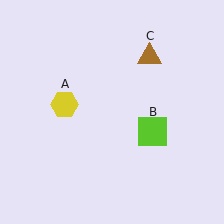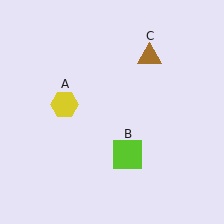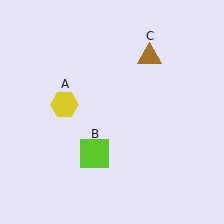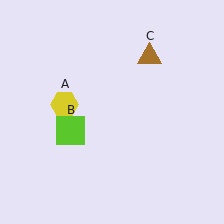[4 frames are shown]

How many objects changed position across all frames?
1 object changed position: lime square (object B).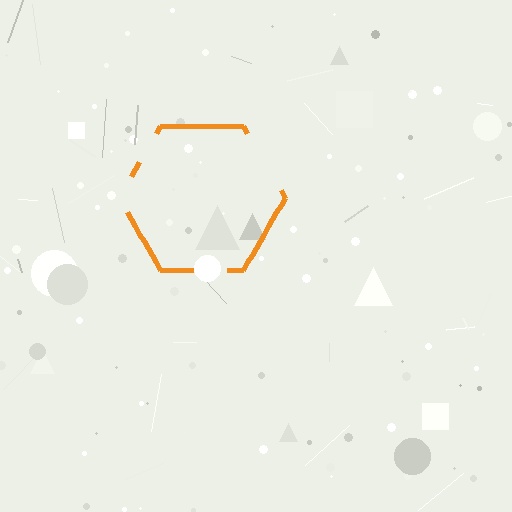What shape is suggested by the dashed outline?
The dashed outline suggests a hexagon.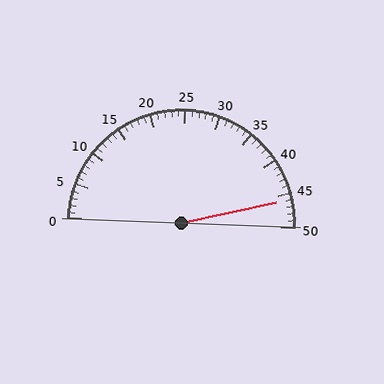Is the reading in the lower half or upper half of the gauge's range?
The reading is in the upper half of the range (0 to 50).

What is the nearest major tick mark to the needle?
The nearest major tick mark is 45.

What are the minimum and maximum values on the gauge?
The gauge ranges from 0 to 50.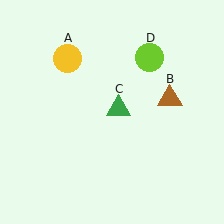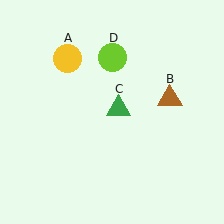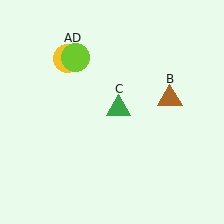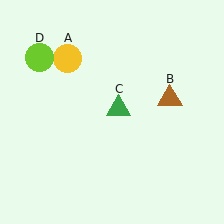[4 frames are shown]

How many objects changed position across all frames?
1 object changed position: lime circle (object D).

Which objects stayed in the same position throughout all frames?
Yellow circle (object A) and brown triangle (object B) and green triangle (object C) remained stationary.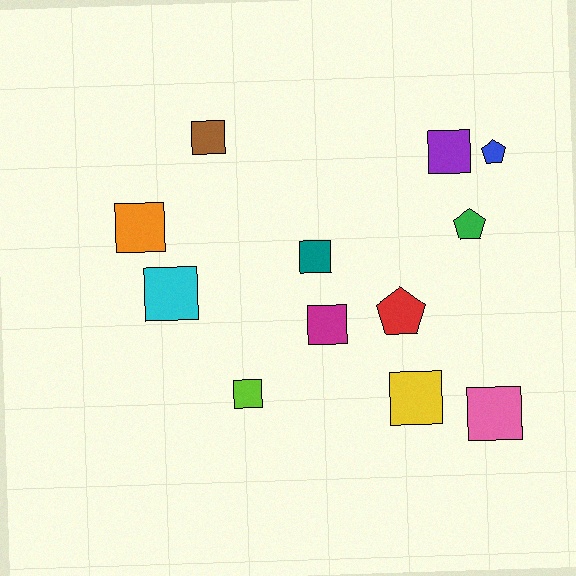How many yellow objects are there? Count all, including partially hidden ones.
There is 1 yellow object.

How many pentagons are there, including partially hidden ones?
There are 3 pentagons.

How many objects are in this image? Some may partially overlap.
There are 12 objects.